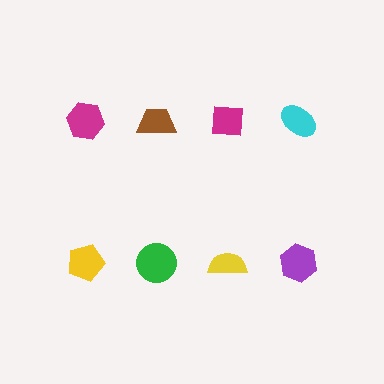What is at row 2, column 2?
A green circle.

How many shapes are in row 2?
4 shapes.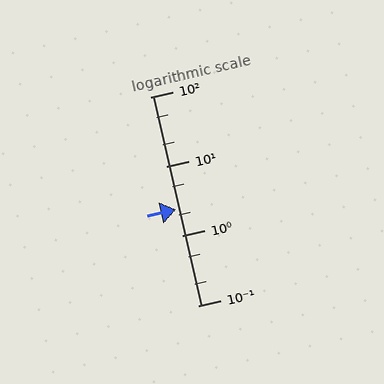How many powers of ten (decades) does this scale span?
The scale spans 3 decades, from 0.1 to 100.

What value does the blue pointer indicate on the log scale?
The pointer indicates approximately 2.4.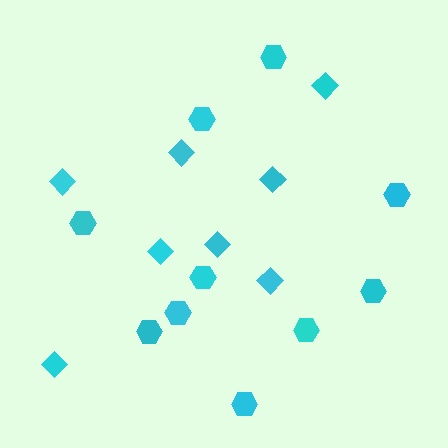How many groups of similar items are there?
There are 2 groups: one group of diamonds (8) and one group of hexagons (10).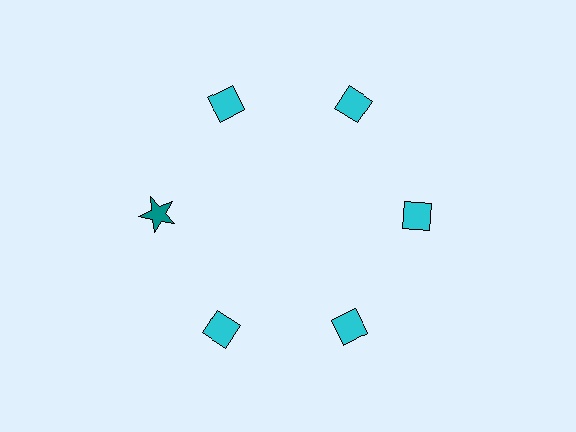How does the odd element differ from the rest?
It differs in both color (teal instead of cyan) and shape (star instead of diamond).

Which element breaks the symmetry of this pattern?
The teal star at roughly the 9 o'clock position breaks the symmetry. All other shapes are cyan diamonds.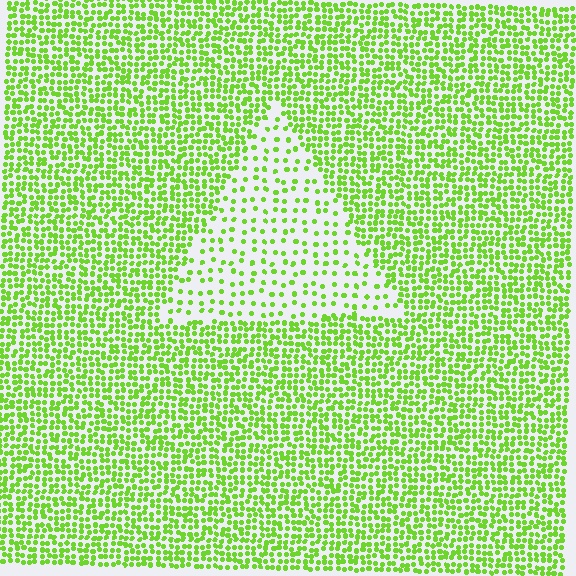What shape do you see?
I see a triangle.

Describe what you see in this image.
The image contains small lime elements arranged at two different densities. A triangle-shaped region is visible where the elements are less densely packed than the surrounding area.